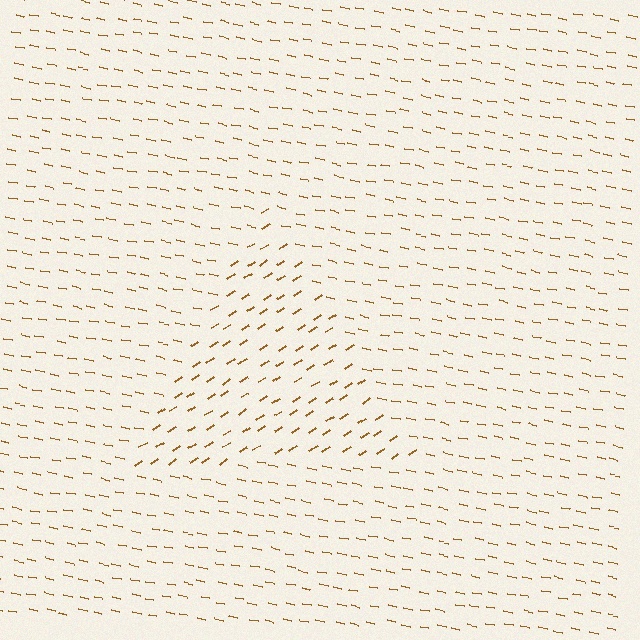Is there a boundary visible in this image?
Yes, there is a texture boundary formed by a change in line orientation.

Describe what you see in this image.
The image is filled with small brown line segments. A triangle region in the image has lines oriented differently from the surrounding lines, creating a visible texture boundary.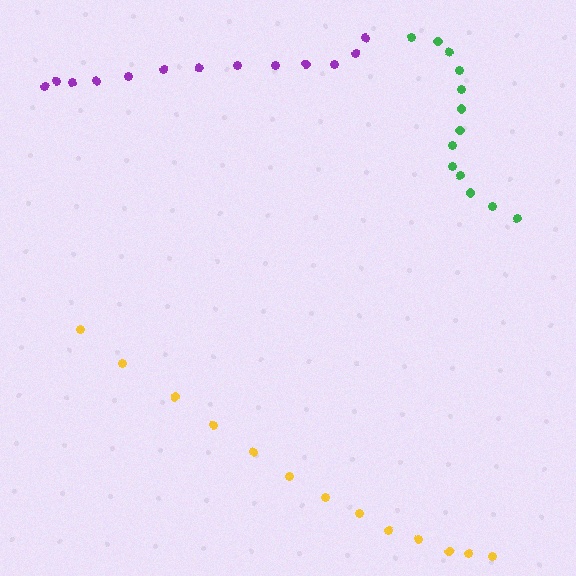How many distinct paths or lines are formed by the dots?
There are 3 distinct paths.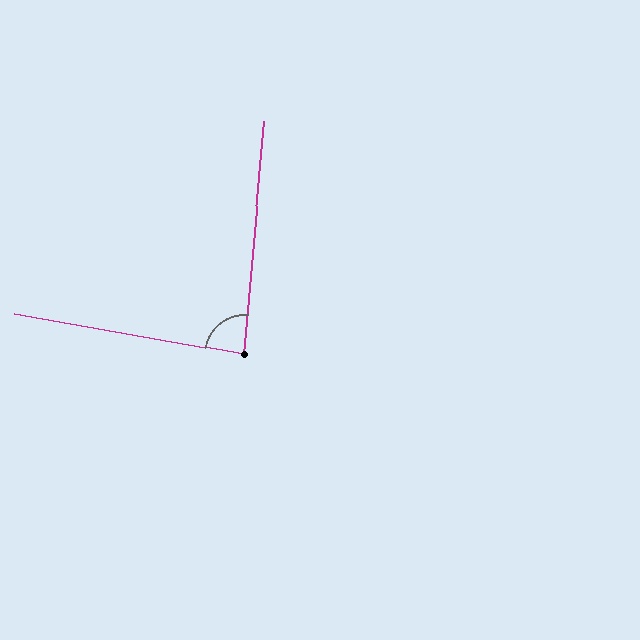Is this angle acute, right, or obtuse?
It is acute.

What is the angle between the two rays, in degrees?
Approximately 85 degrees.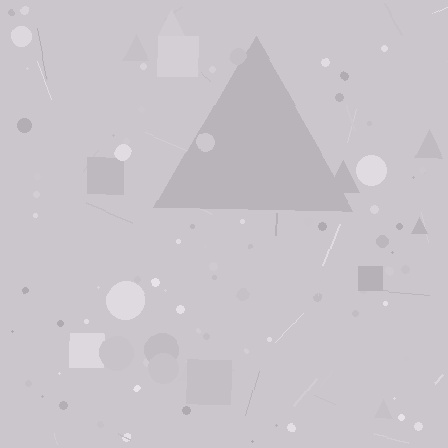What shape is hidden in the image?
A triangle is hidden in the image.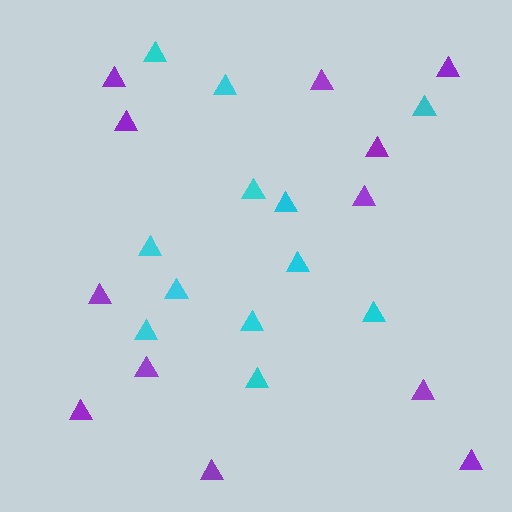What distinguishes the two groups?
There are 2 groups: one group of cyan triangles (12) and one group of purple triangles (12).